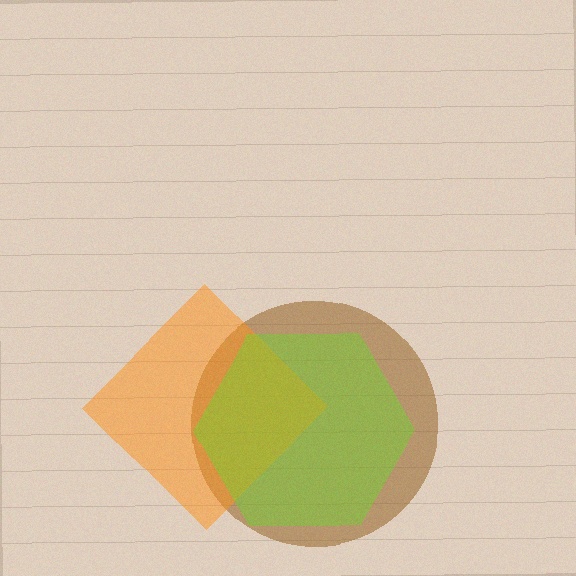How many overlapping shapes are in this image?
There are 3 overlapping shapes in the image.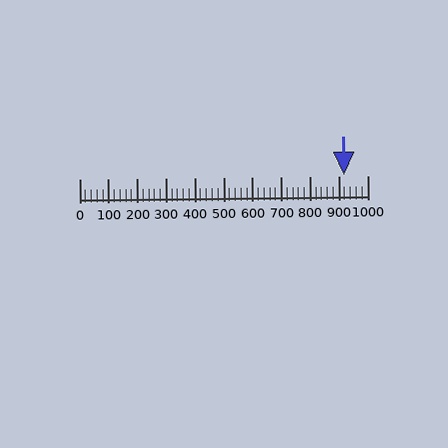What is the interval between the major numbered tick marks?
The major tick marks are spaced 100 units apart.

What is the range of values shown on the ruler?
The ruler shows values from 0 to 1000.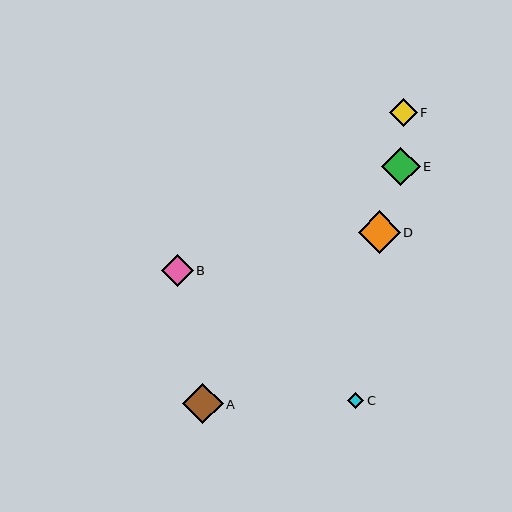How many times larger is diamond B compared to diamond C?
Diamond B is approximately 2.0 times the size of diamond C.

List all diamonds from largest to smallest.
From largest to smallest: D, A, E, B, F, C.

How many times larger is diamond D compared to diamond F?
Diamond D is approximately 1.5 times the size of diamond F.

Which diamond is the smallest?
Diamond C is the smallest with a size of approximately 16 pixels.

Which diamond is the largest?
Diamond D is the largest with a size of approximately 42 pixels.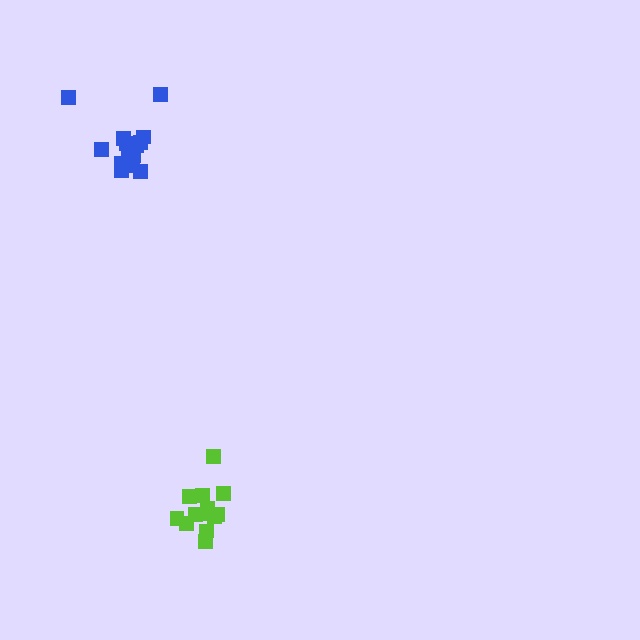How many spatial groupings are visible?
There are 2 spatial groupings.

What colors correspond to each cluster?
The clusters are colored: lime, blue.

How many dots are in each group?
Group 1: 14 dots, Group 2: 14 dots (28 total).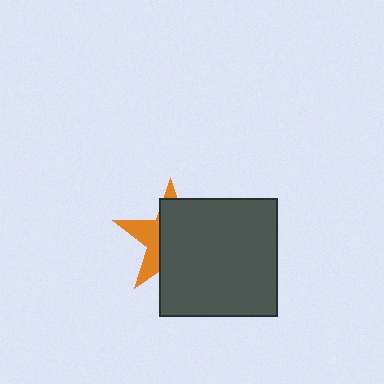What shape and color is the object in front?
The object in front is a dark gray square.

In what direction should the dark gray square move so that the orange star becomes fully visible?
The dark gray square should move right. That is the shortest direction to clear the overlap and leave the orange star fully visible.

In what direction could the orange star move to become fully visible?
The orange star could move left. That would shift it out from behind the dark gray square entirely.